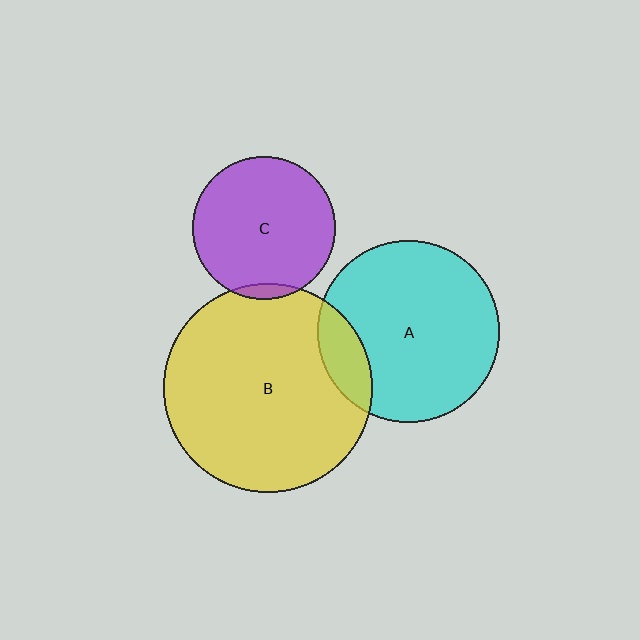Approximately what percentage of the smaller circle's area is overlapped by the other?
Approximately 15%.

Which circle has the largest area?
Circle B (yellow).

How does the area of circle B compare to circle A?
Approximately 1.3 times.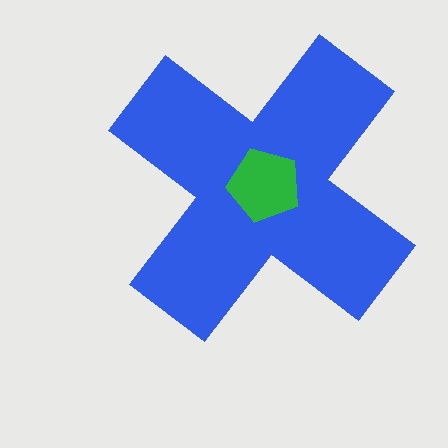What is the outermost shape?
The blue cross.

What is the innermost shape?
The green pentagon.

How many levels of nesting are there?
2.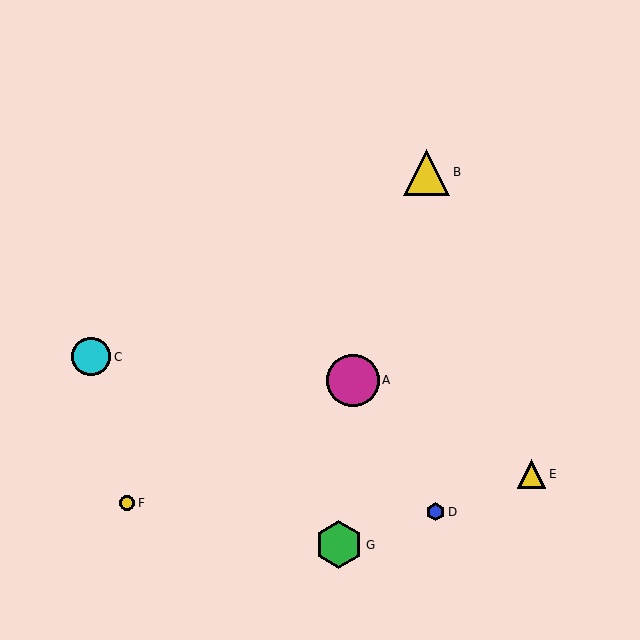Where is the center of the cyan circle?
The center of the cyan circle is at (91, 357).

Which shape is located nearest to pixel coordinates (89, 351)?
The cyan circle (labeled C) at (91, 357) is nearest to that location.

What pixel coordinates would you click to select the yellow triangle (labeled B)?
Click at (426, 172) to select the yellow triangle B.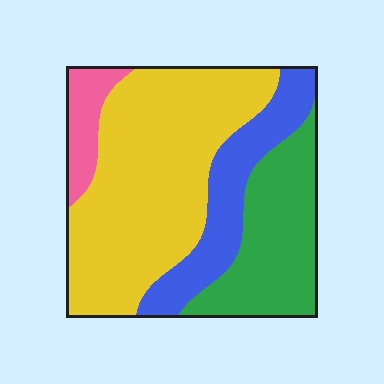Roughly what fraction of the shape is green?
Green covers about 25% of the shape.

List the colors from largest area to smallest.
From largest to smallest: yellow, green, blue, pink.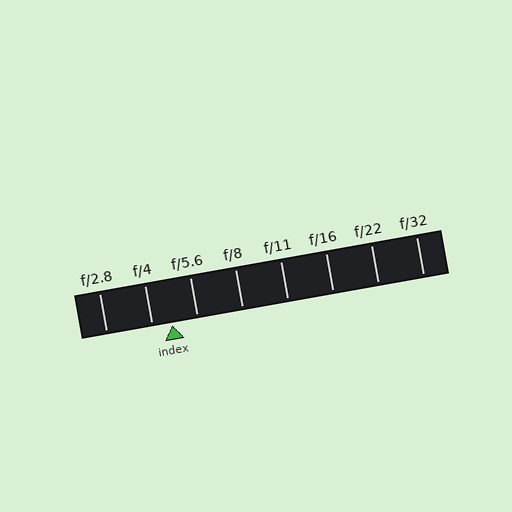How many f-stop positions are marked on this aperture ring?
There are 8 f-stop positions marked.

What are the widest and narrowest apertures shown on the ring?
The widest aperture shown is f/2.8 and the narrowest is f/32.